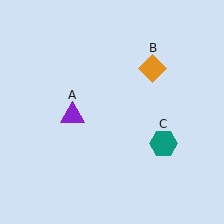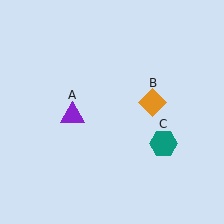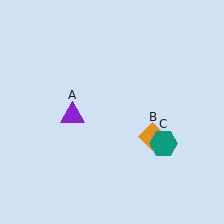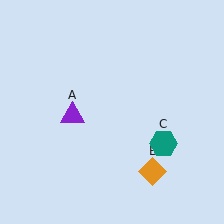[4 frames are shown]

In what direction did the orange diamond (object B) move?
The orange diamond (object B) moved down.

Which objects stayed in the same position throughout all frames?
Purple triangle (object A) and teal hexagon (object C) remained stationary.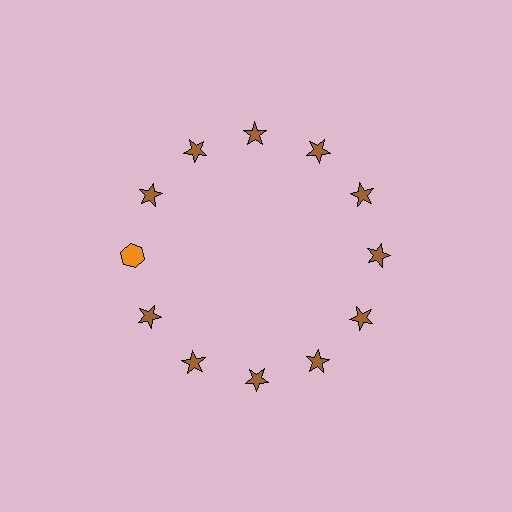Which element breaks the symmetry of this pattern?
The orange hexagon at roughly the 9 o'clock position breaks the symmetry. All other shapes are brown stars.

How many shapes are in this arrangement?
There are 12 shapes arranged in a ring pattern.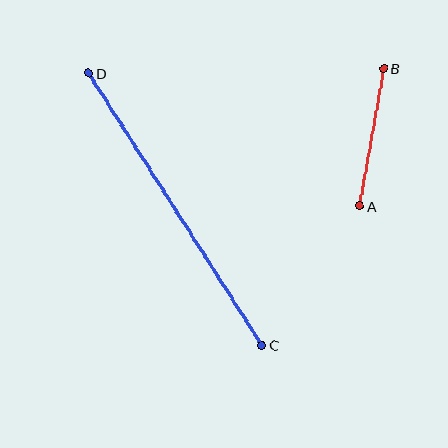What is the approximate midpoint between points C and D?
The midpoint is at approximately (175, 209) pixels.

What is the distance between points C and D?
The distance is approximately 322 pixels.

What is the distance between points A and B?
The distance is approximately 140 pixels.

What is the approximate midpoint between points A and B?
The midpoint is at approximately (372, 137) pixels.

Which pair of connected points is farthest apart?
Points C and D are farthest apart.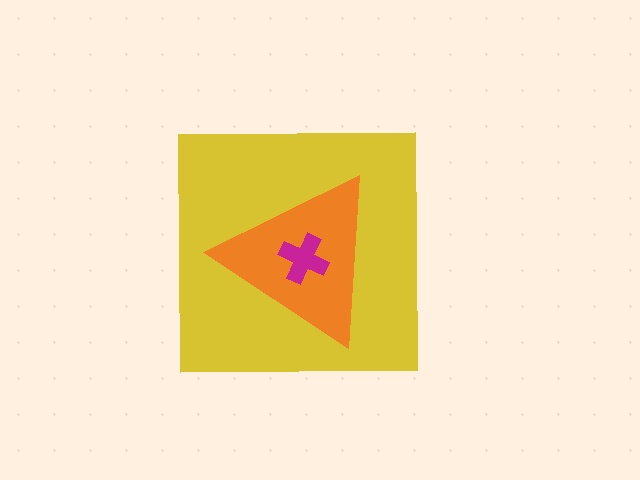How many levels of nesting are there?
3.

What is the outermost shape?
The yellow square.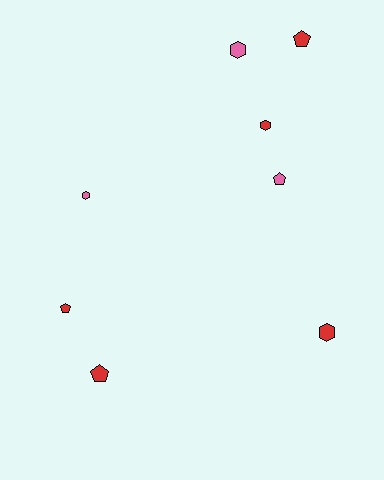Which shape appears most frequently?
Pentagon, with 4 objects.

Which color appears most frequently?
Red, with 5 objects.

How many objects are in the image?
There are 8 objects.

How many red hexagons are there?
There are 2 red hexagons.